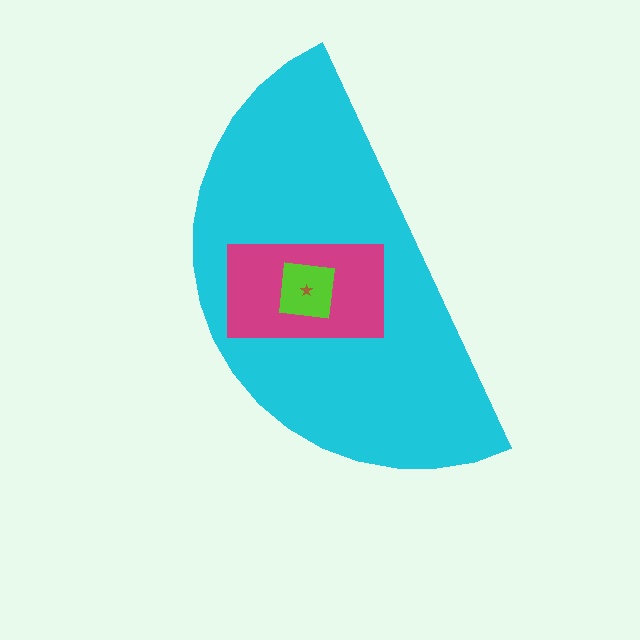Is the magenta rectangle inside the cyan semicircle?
Yes.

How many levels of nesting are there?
4.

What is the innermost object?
The brown star.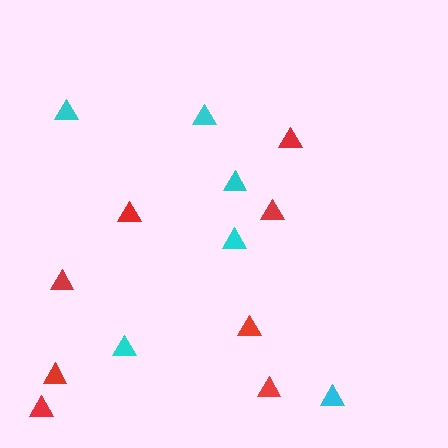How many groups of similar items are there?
There are 2 groups: one group of cyan triangles (6) and one group of red triangles (8).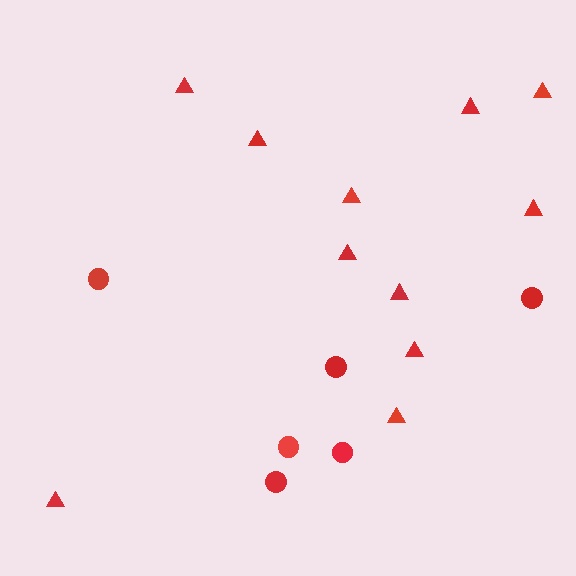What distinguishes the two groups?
There are 2 groups: one group of circles (6) and one group of triangles (11).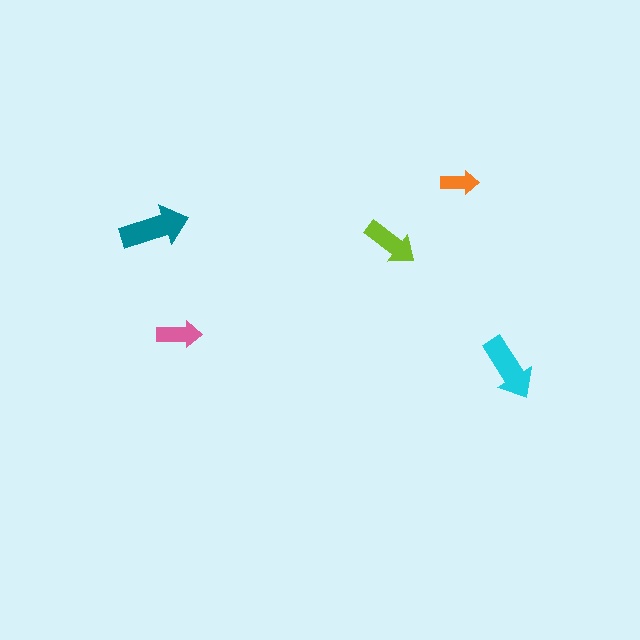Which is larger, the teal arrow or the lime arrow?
The teal one.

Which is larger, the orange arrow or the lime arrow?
The lime one.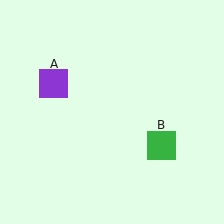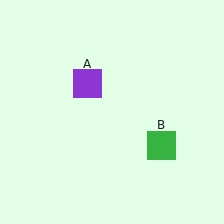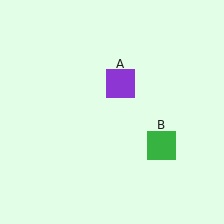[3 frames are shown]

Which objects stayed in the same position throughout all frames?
Green square (object B) remained stationary.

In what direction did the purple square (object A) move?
The purple square (object A) moved right.